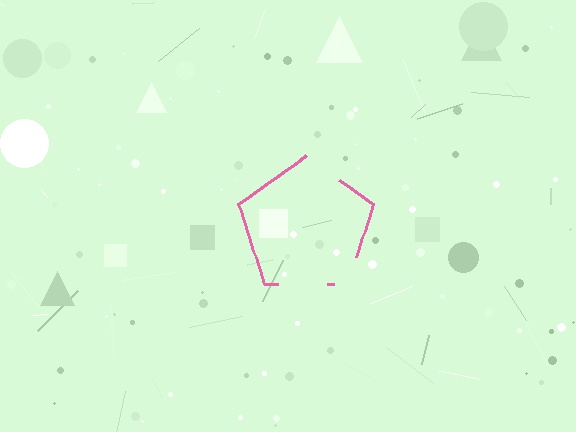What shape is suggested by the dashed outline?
The dashed outline suggests a pentagon.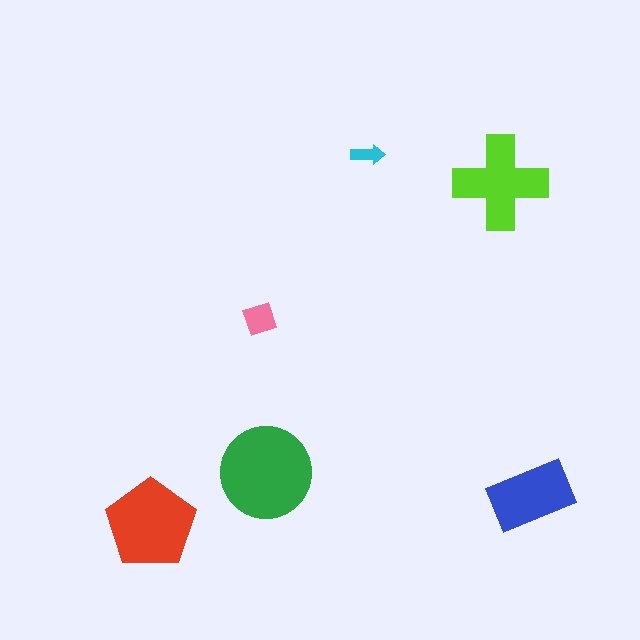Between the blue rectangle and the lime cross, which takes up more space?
The lime cross.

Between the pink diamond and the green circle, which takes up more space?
The green circle.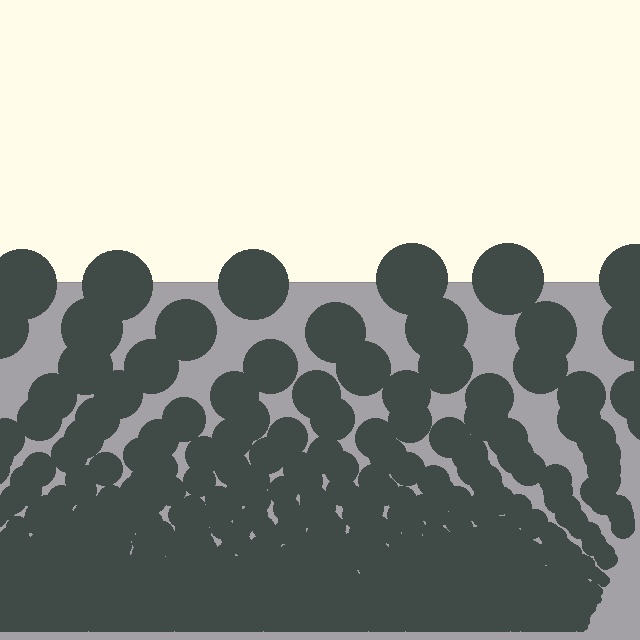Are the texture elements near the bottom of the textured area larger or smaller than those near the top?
Smaller. The gradient is inverted — elements near the bottom are smaller and denser.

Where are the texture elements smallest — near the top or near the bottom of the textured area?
Near the bottom.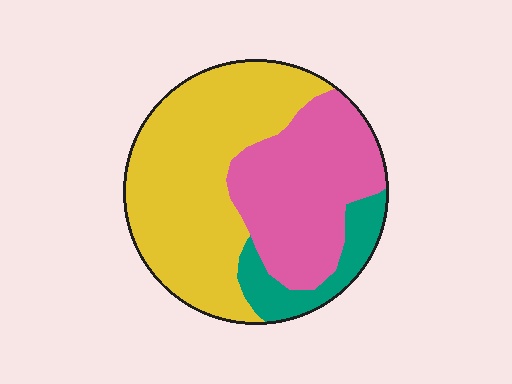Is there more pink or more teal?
Pink.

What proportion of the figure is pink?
Pink takes up about three eighths (3/8) of the figure.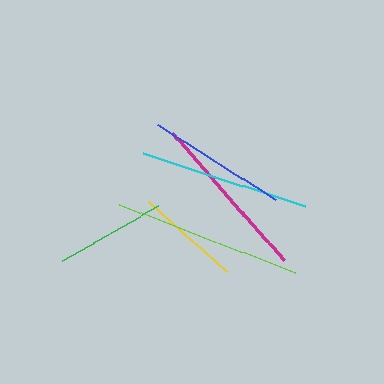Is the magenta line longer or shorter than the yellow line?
The magenta line is longer than the yellow line.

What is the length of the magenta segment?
The magenta segment is approximately 169 pixels long.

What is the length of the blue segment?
The blue segment is approximately 139 pixels long.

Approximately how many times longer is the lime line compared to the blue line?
The lime line is approximately 1.4 times the length of the blue line.